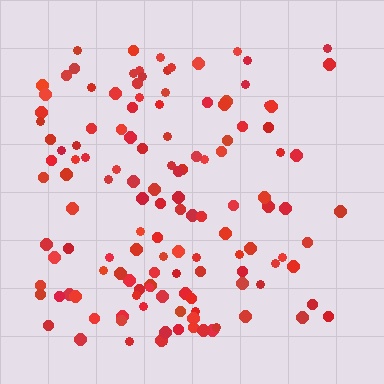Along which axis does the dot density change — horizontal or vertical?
Horizontal.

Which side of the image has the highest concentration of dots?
The left.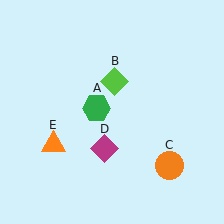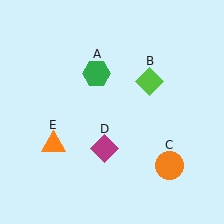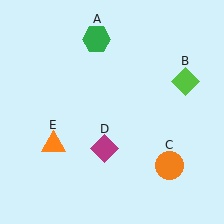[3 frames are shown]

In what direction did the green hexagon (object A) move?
The green hexagon (object A) moved up.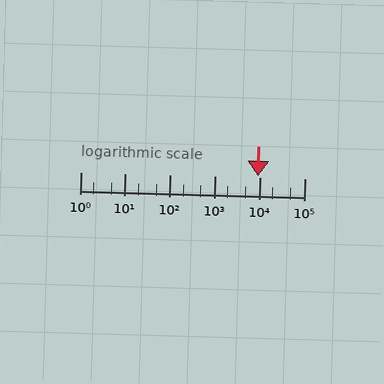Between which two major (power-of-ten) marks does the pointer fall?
The pointer is between 1000 and 10000.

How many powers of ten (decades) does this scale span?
The scale spans 5 decades, from 1 to 100000.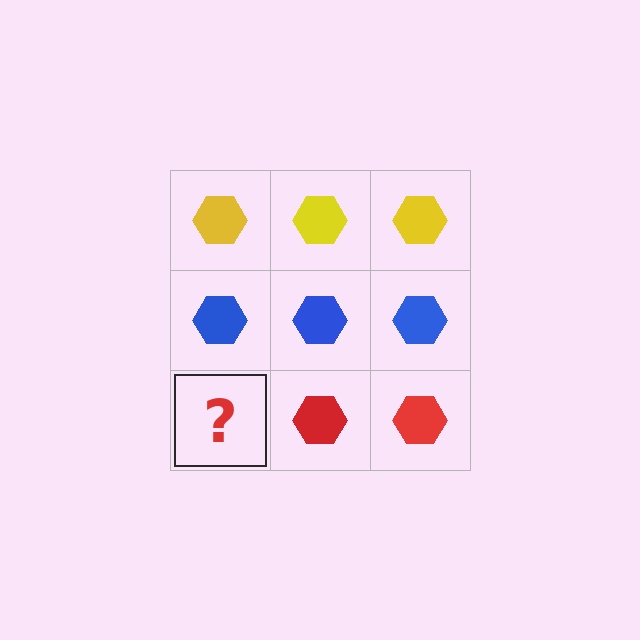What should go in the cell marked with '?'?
The missing cell should contain a red hexagon.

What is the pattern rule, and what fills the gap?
The rule is that each row has a consistent color. The gap should be filled with a red hexagon.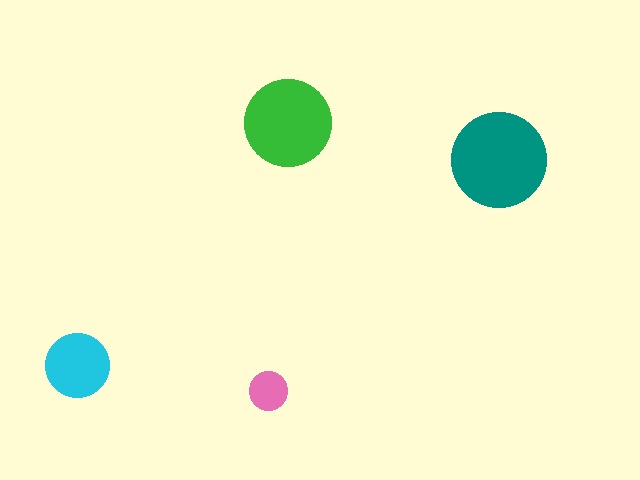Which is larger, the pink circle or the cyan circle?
The cyan one.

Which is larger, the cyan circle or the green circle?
The green one.